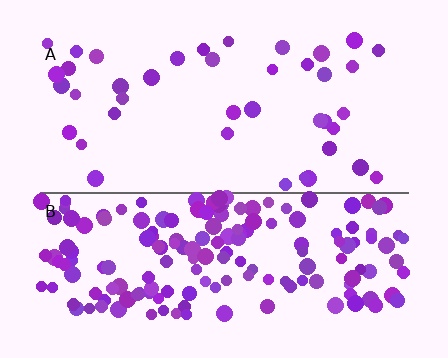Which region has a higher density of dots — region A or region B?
B (the bottom).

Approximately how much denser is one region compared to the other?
Approximately 4.2× — region B over region A.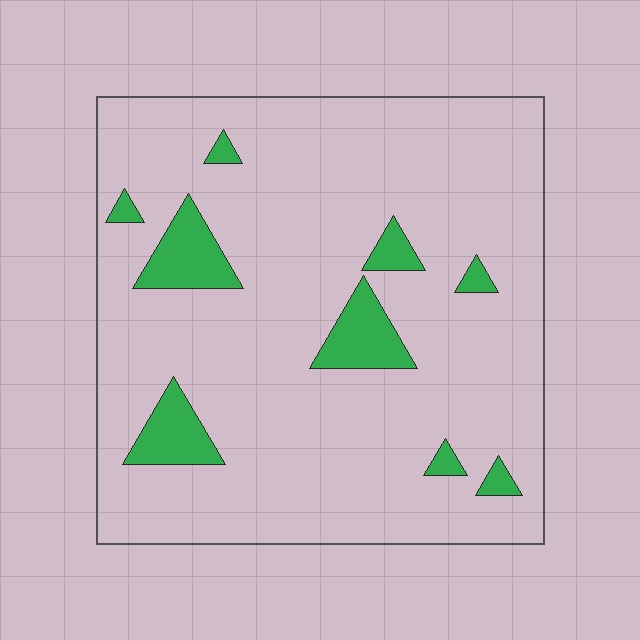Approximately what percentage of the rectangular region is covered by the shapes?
Approximately 10%.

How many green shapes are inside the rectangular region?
9.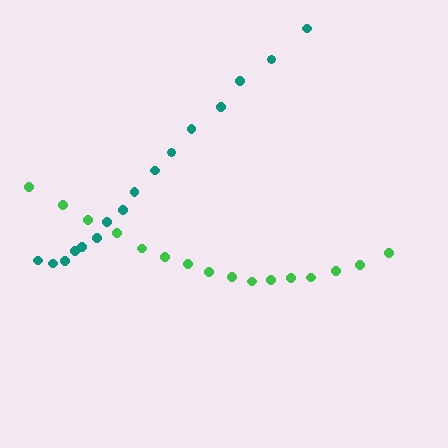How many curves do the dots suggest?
There are 2 distinct paths.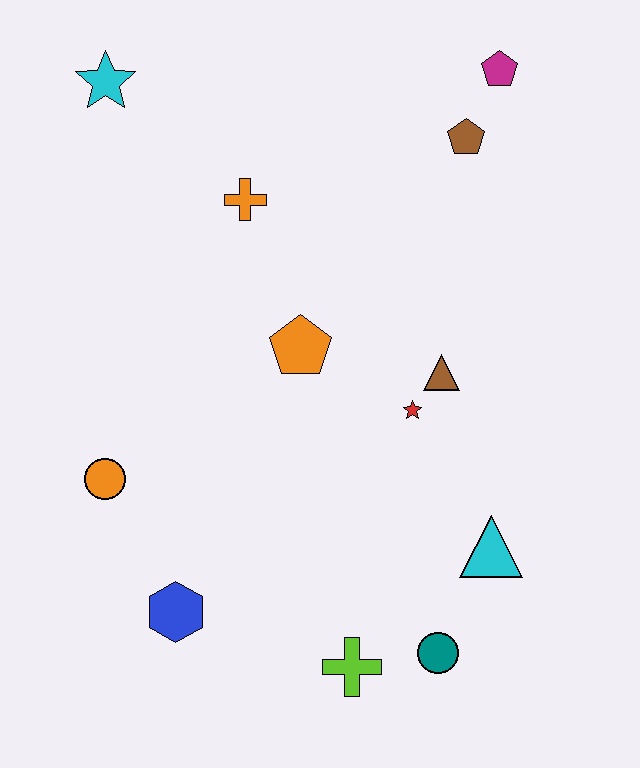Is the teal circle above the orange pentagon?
No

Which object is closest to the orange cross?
The orange pentagon is closest to the orange cross.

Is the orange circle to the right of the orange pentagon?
No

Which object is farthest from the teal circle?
The cyan star is farthest from the teal circle.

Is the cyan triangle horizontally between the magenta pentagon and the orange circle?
Yes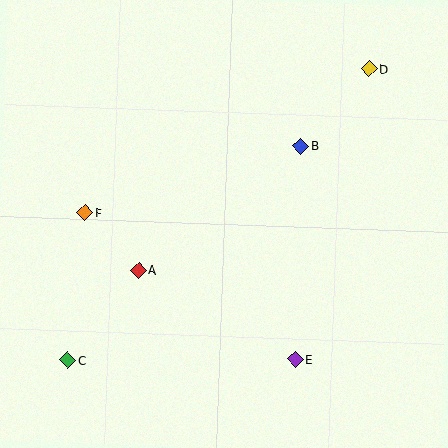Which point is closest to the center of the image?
Point A at (138, 270) is closest to the center.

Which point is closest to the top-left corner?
Point F is closest to the top-left corner.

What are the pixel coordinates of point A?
Point A is at (138, 270).